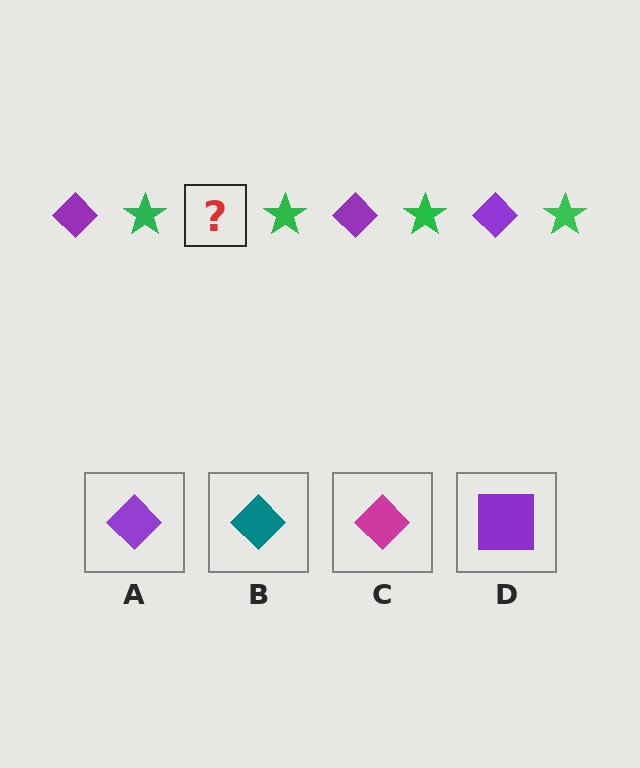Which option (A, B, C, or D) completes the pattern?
A.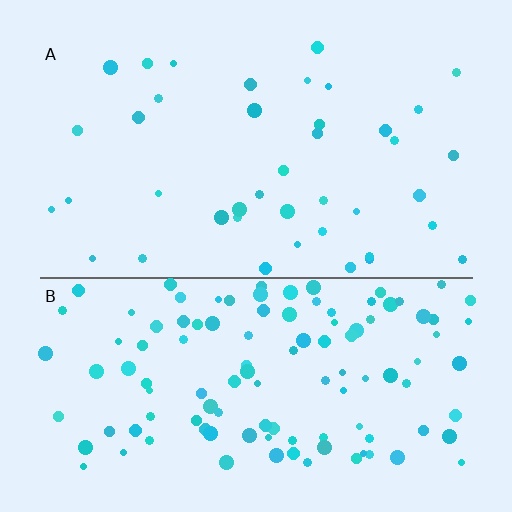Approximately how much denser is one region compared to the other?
Approximately 2.9× — region B over region A.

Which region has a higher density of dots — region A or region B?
B (the bottom).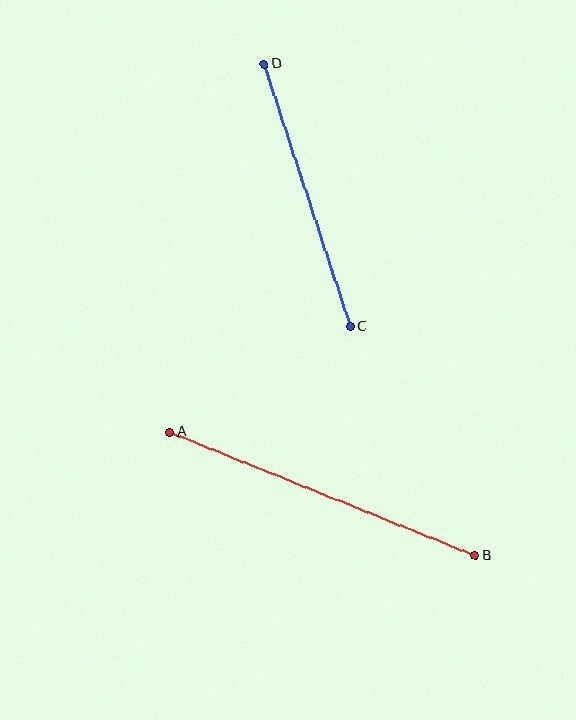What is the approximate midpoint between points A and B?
The midpoint is at approximately (322, 494) pixels.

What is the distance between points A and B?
The distance is approximately 329 pixels.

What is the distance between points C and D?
The distance is approximately 276 pixels.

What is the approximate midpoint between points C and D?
The midpoint is at approximately (307, 195) pixels.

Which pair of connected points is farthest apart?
Points A and B are farthest apart.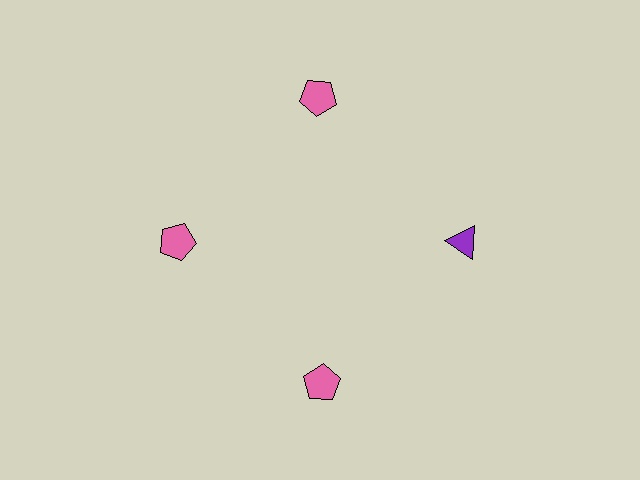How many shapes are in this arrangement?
There are 4 shapes arranged in a ring pattern.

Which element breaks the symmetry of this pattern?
The purple triangle at roughly the 3 o'clock position breaks the symmetry. All other shapes are pink pentagons.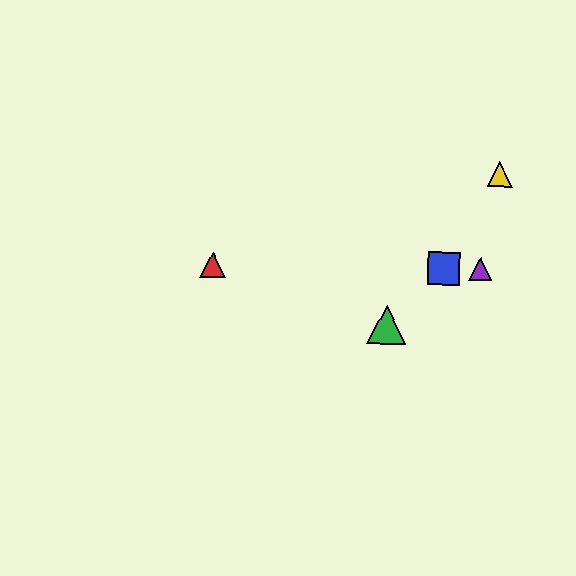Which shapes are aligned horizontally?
The red triangle, the blue square, the purple triangle are aligned horizontally.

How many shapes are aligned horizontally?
3 shapes (the red triangle, the blue square, the purple triangle) are aligned horizontally.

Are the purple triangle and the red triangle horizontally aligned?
Yes, both are at y≈269.